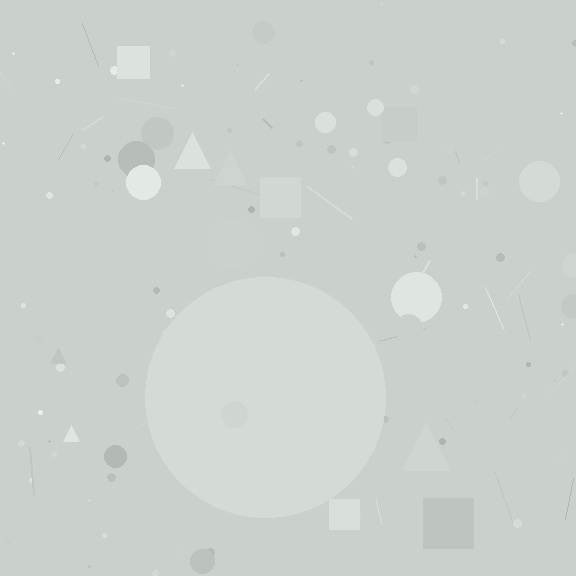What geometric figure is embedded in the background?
A circle is embedded in the background.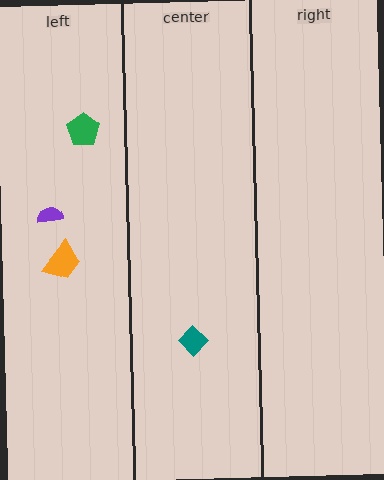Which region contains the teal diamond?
The center region.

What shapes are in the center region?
The teal diamond.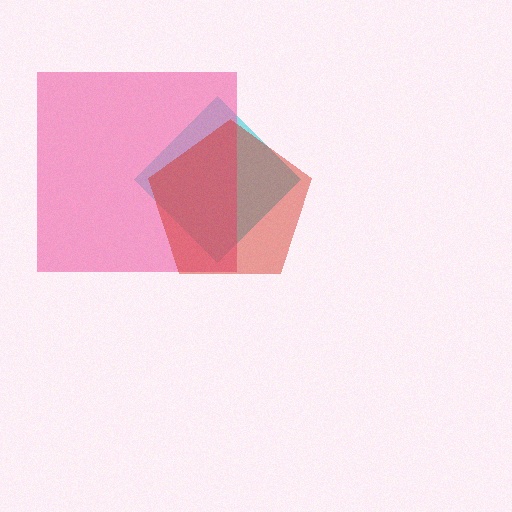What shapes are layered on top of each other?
The layered shapes are: a cyan diamond, a pink square, a red pentagon.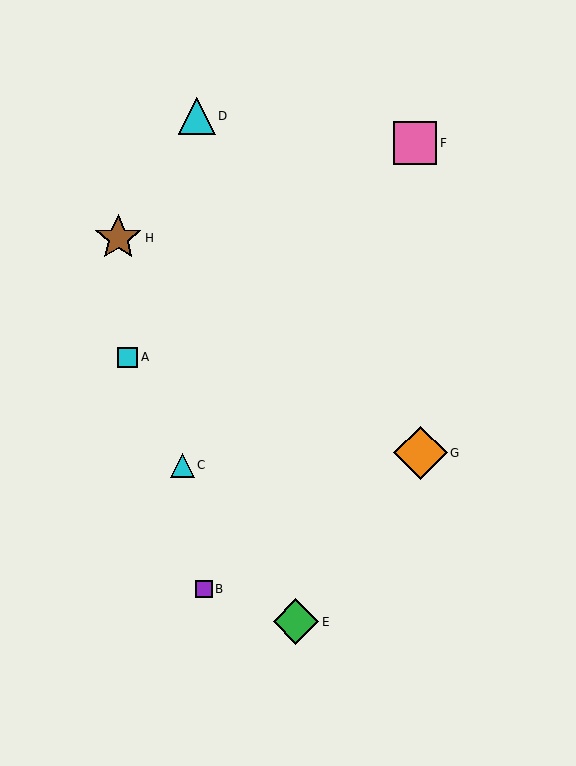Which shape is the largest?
The orange diamond (labeled G) is the largest.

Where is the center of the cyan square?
The center of the cyan square is at (128, 357).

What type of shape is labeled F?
Shape F is a pink square.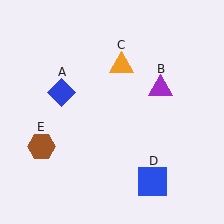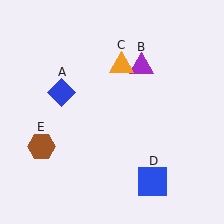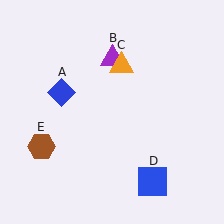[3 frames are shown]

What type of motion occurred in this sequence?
The purple triangle (object B) rotated counterclockwise around the center of the scene.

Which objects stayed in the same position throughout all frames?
Blue diamond (object A) and orange triangle (object C) and blue square (object D) and brown hexagon (object E) remained stationary.